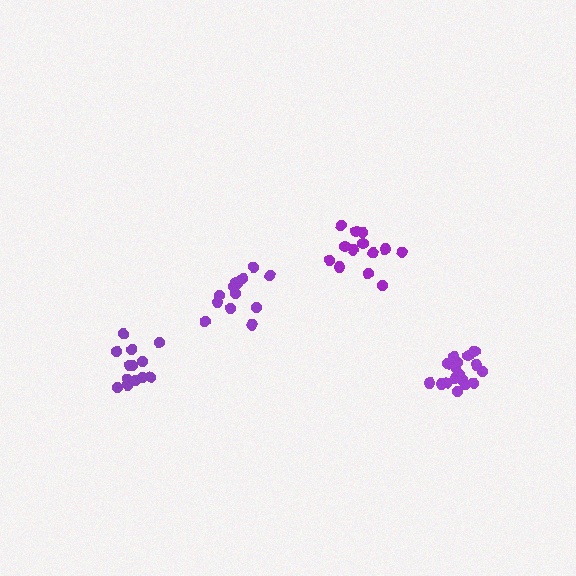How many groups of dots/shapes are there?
There are 4 groups.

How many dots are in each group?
Group 1: 13 dots, Group 2: 13 dots, Group 3: 17 dots, Group 4: 13 dots (56 total).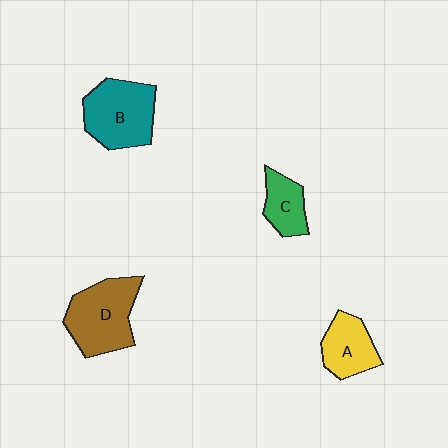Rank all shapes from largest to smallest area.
From largest to smallest: D (brown), B (teal), A (yellow), C (green).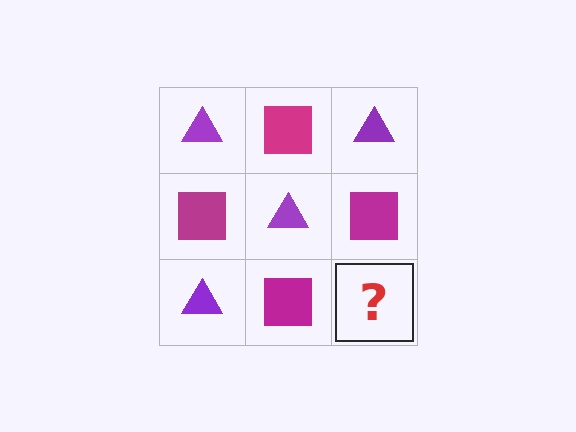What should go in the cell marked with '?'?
The missing cell should contain a purple triangle.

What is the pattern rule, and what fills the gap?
The rule is that it alternates purple triangle and magenta square in a checkerboard pattern. The gap should be filled with a purple triangle.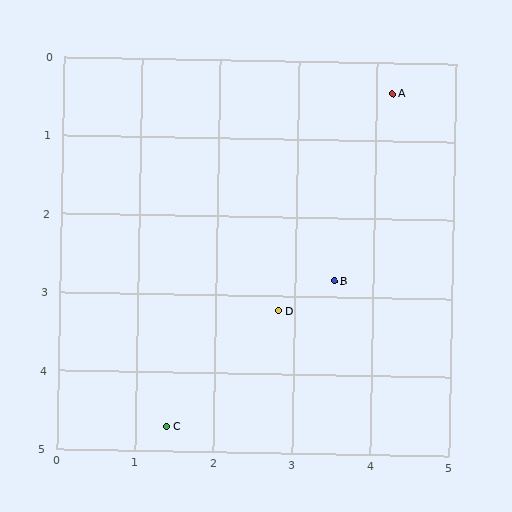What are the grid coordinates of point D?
Point D is at approximately (2.8, 3.2).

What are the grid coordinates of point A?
Point A is at approximately (4.2, 0.4).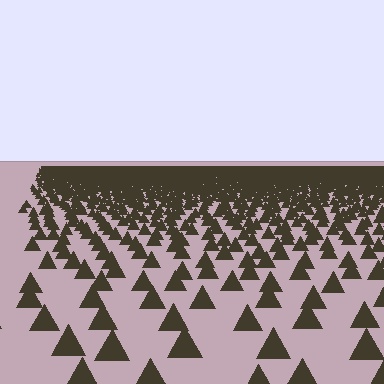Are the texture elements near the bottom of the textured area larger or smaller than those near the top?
Larger. Near the bottom, elements are closer to the viewer and appear at a bigger on-screen size.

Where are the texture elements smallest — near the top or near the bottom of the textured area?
Near the top.